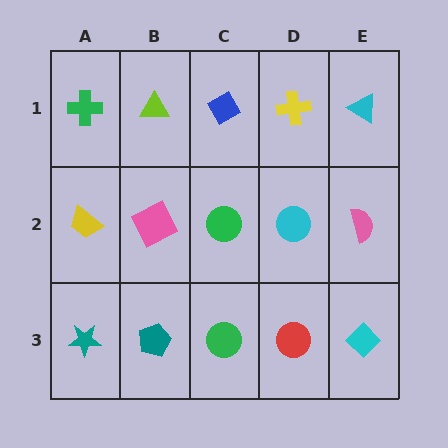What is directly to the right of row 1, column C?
A yellow cross.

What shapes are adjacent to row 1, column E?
A pink semicircle (row 2, column E), a yellow cross (row 1, column D).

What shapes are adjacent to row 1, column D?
A cyan circle (row 2, column D), a blue diamond (row 1, column C), a cyan triangle (row 1, column E).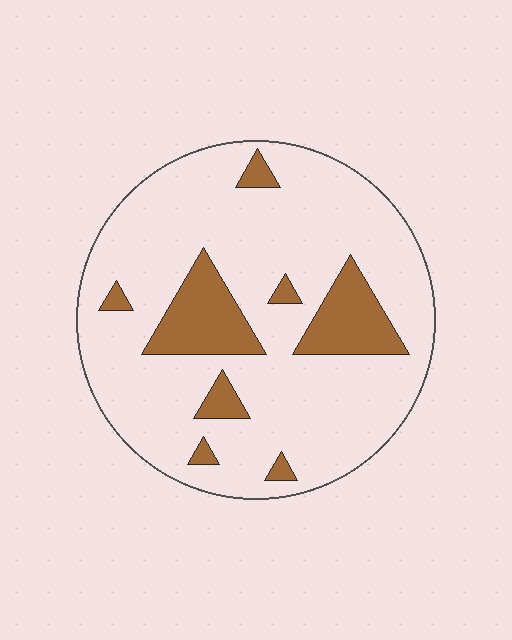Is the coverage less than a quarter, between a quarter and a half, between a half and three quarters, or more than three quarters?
Less than a quarter.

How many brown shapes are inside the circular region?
8.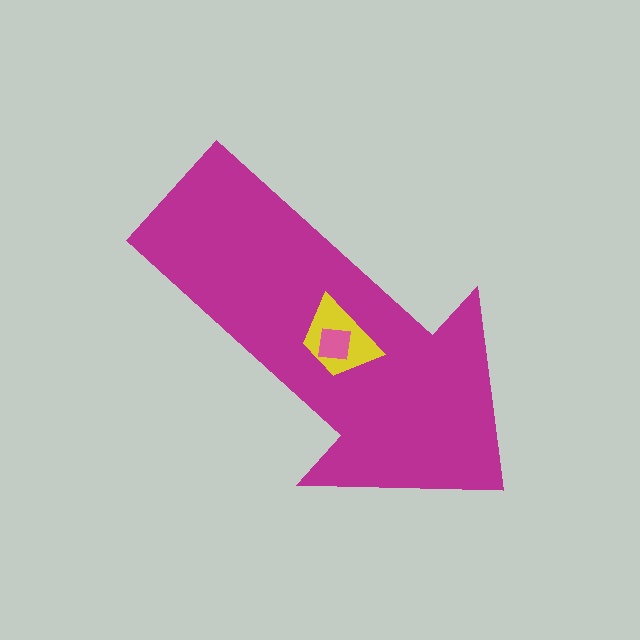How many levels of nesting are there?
3.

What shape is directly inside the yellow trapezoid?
The pink square.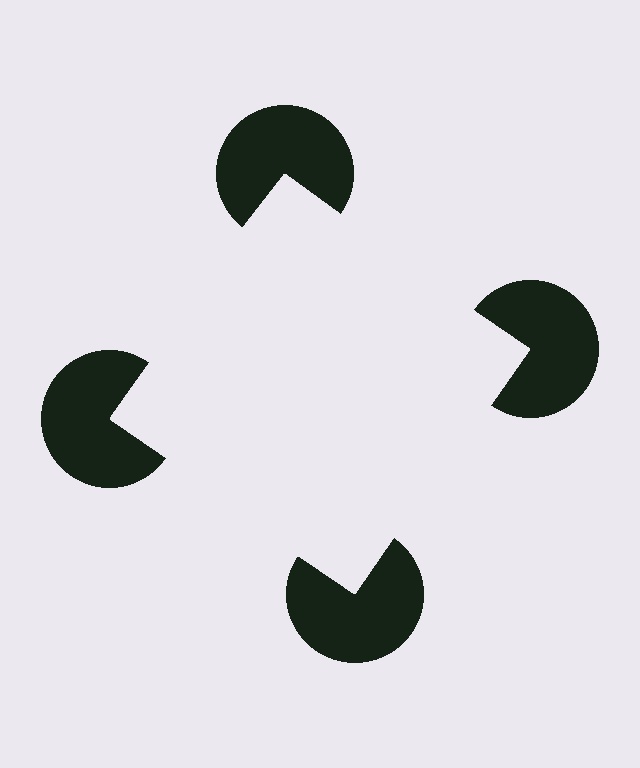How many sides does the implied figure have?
4 sides.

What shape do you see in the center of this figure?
An illusory square — its edges are inferred from the aligned wedge cuts in the pac-man discs, not physically drawn.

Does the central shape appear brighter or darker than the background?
It typically appears slightly brighter than the background, even though no actual brightness change is drawn.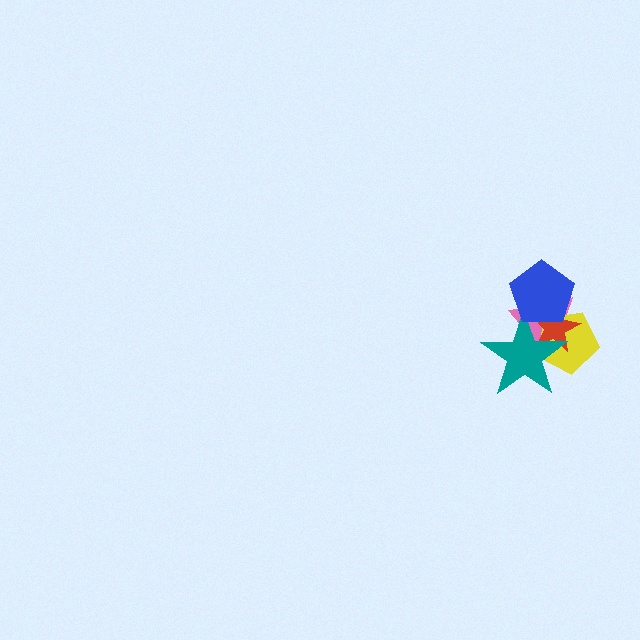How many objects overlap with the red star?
4 objects overlap with the red star.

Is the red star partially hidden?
Yes, it is partially covered by another shape.